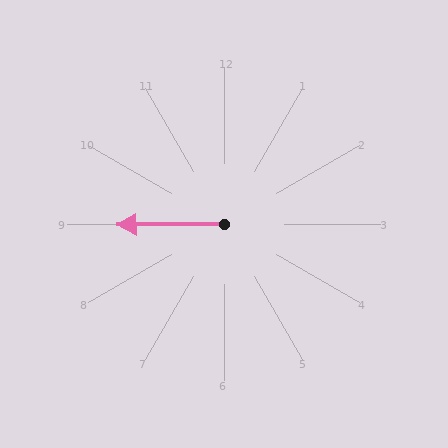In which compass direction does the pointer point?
West.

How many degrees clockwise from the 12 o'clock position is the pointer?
Approximately 270 degrees.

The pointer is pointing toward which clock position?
Roughly 9 o'clock.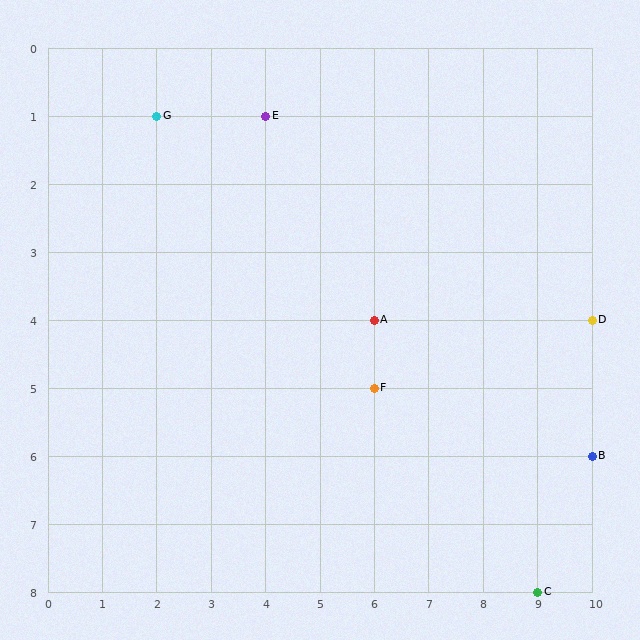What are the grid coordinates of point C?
Point C is at grid coordinates (9, 8).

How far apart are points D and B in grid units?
Points D and B are 2 rows apart.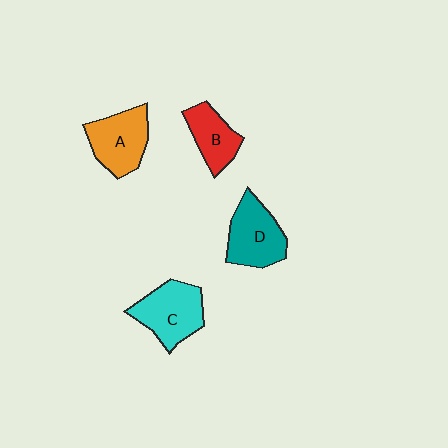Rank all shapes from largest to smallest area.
From largest to smallest: C (cyan), D (teal), A (orange), B (red).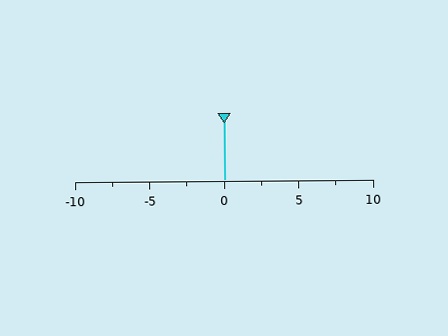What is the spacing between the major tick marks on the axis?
The major ticks are spaced 5 apart.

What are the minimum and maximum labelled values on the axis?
The axis runs from -10 to 10.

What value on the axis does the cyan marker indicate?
The marker indicates approximately 0.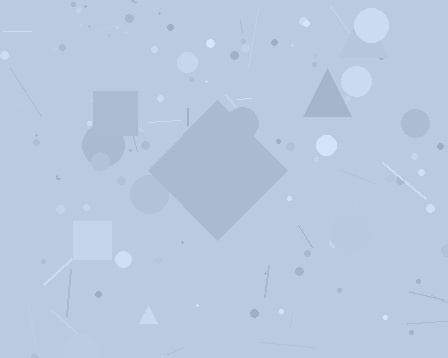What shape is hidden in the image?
A diamond is hidden in the image.